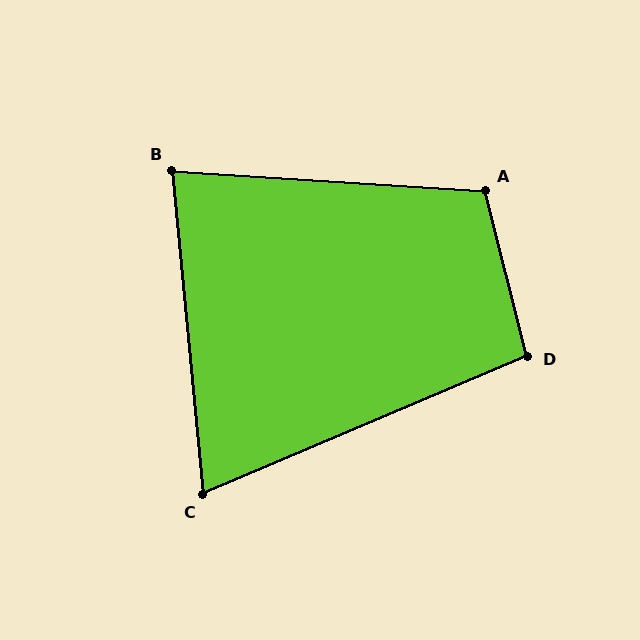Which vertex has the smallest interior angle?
C, at approximately 72 degrees.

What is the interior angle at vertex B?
Approximately 81 degrees (acute).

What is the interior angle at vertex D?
Approximately 99 degrees (obtuse).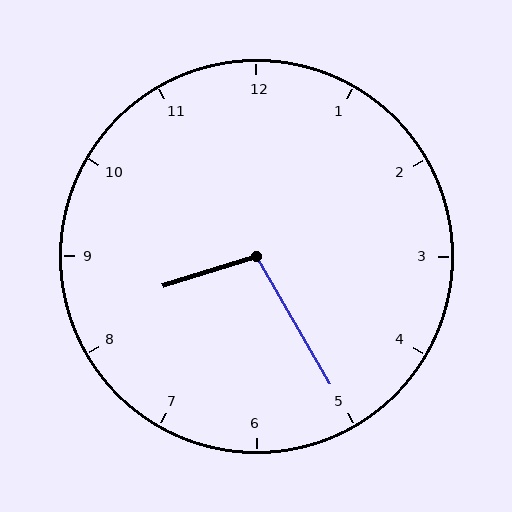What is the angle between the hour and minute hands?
Approximately 102 degrees.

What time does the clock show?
8:25.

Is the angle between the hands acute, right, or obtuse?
It is obtuse.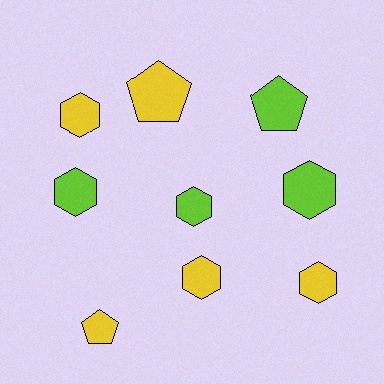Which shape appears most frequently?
Hexagon, with 6 objects.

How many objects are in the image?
There are 9 objects.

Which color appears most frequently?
Yellow, with 5 objects.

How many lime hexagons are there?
There are 3 lime hexagons.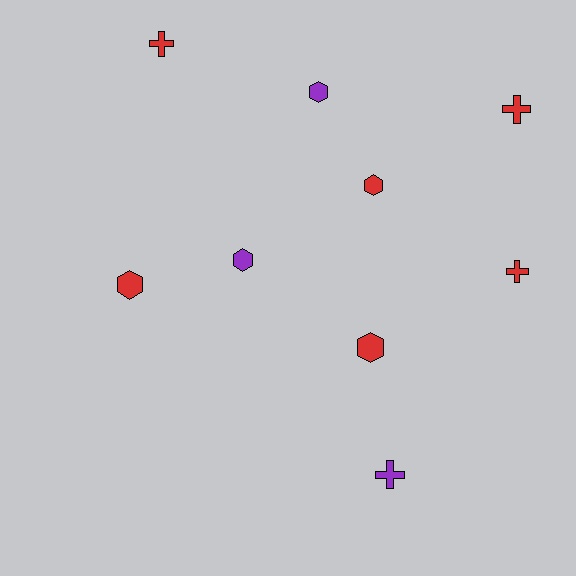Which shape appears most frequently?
Hexagon, with 5 objects.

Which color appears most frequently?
Red, with 6 objects.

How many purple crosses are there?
There is 1 purple cross.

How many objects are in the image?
There are 9 objects.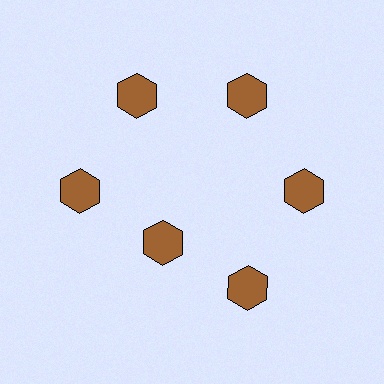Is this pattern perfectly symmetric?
No. The 6 brown hexagons are arranged in a ring, but one element near the 7 o'clock position is pulled inward toward the center, breaking the 6-fold rotational symmetry.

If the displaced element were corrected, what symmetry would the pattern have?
It would have 6-fold rotational symmetry — the pattern would map onto itself every 60 degrees.